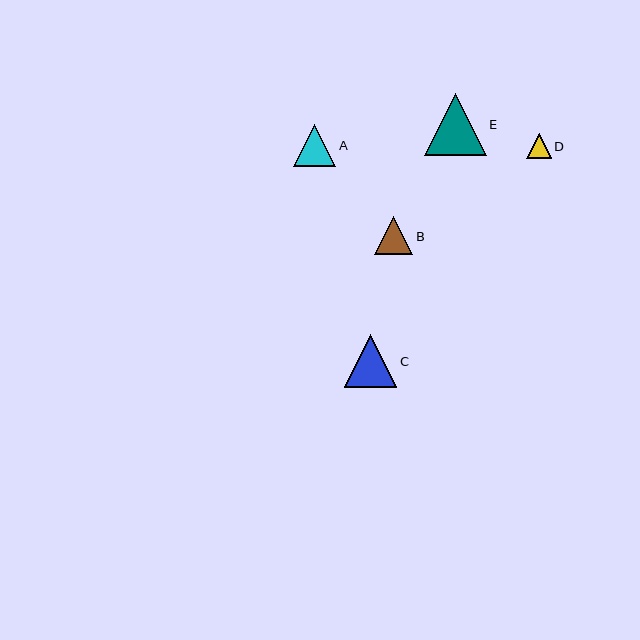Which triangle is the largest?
Triangle E is the largest with a size of approximately 61 pixels.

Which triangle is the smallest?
Triangle D is the smallest with a size of approximately 25 pixels.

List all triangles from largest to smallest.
From largest to smallest: E, C, A, B, D.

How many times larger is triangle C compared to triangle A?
Triangle C is approximately 1.3 times the size of triangle A.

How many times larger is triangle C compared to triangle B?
Triangle C is approximately 1.4 times the size of triangle B.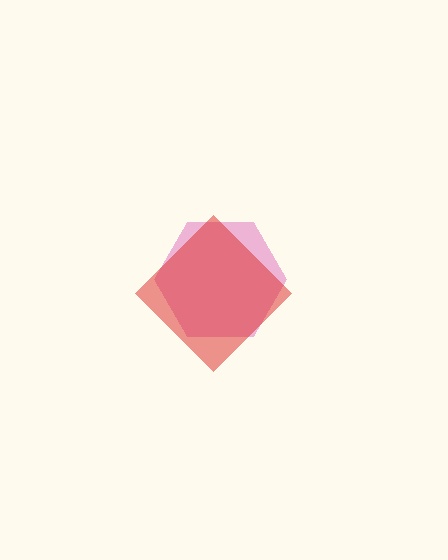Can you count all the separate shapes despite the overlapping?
Yes, there are 2 separate shapes.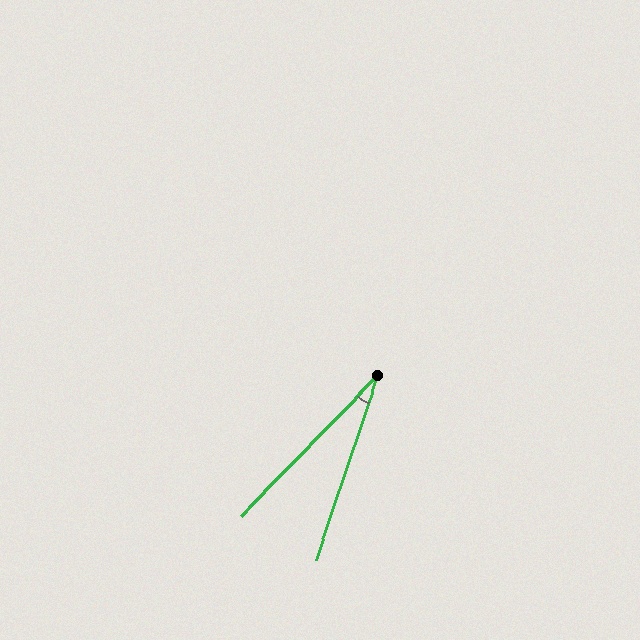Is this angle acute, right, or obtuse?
It is acute.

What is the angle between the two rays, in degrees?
Approximately 25 degrees.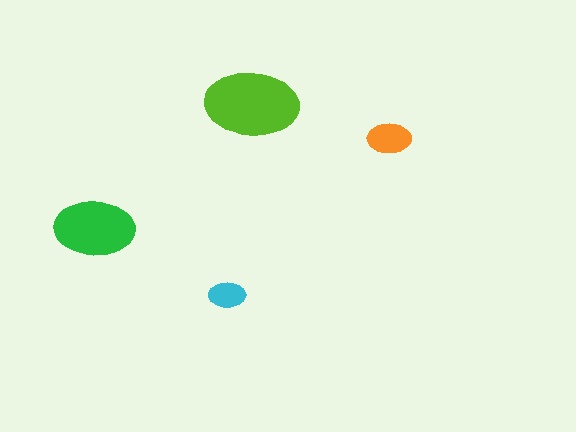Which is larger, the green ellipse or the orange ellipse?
The green one.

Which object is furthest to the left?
The green ellipse is leftmost.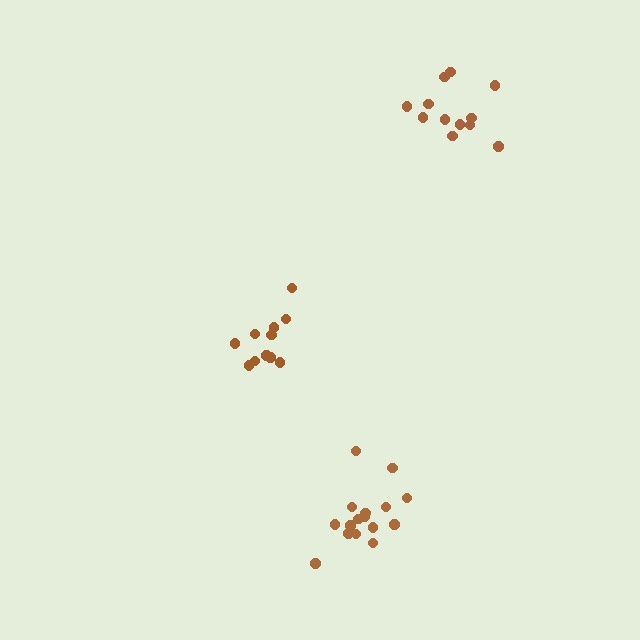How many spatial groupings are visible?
There are 3 spatial groupings.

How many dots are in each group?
Group 1: 11 dots, Group 2: 12 dots, Group 3: 16 dots (39 total).